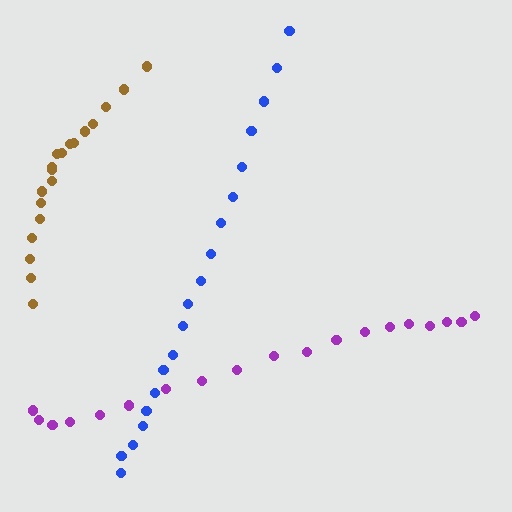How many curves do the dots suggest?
There are 3 distinct paths.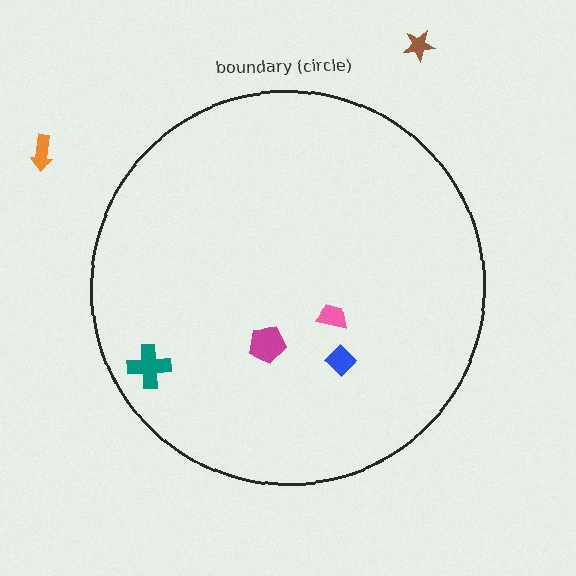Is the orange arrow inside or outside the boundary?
Outside.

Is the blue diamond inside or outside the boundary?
Inside.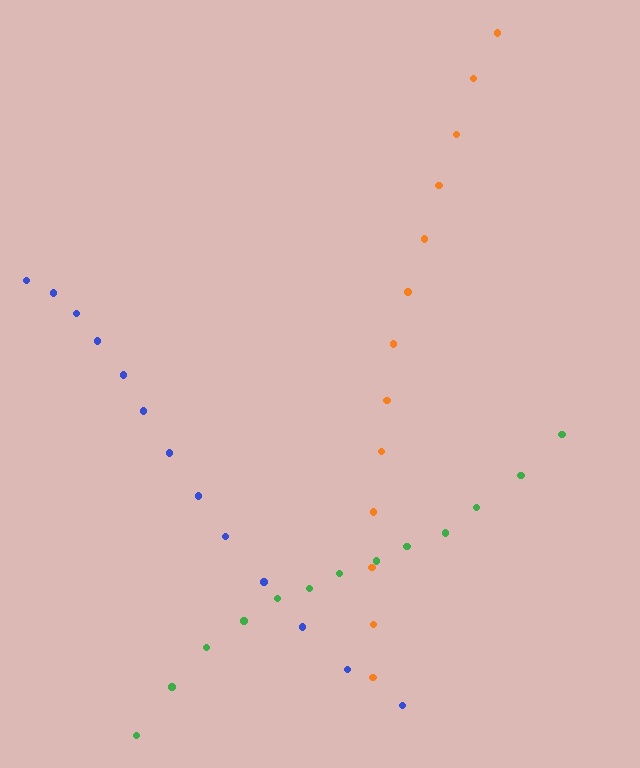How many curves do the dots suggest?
There are 3 distinct paths.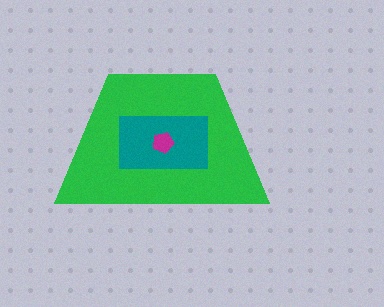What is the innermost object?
The magenta pentagon.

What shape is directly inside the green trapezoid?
The teal rectangle.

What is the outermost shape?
The green trapezoid.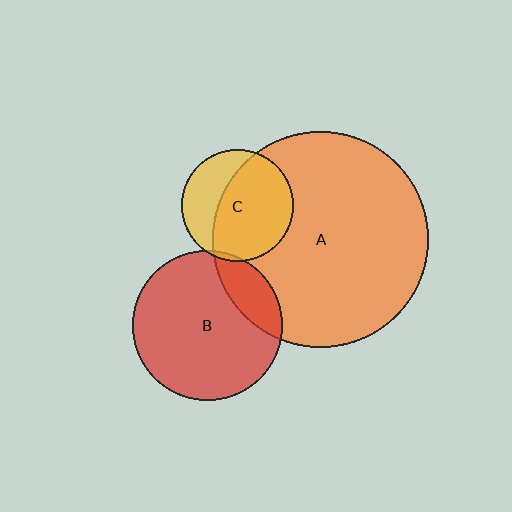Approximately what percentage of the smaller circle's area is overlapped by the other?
Approximately 65%.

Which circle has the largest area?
Circle A (orange).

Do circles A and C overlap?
Yes.